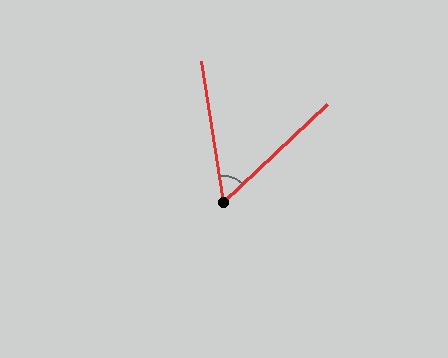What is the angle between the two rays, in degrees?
Approximately 56 degrees.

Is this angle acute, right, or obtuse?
It is acute.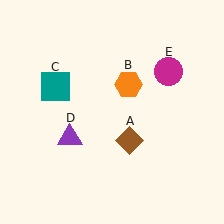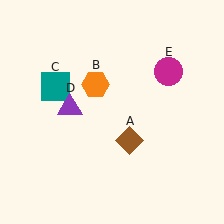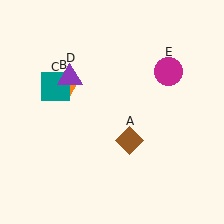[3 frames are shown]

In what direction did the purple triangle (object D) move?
The purple triangle (object D) moved up.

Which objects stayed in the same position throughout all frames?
Brown diamond (object A) and teal square (object C) and magenta circle (object E) remained stationary.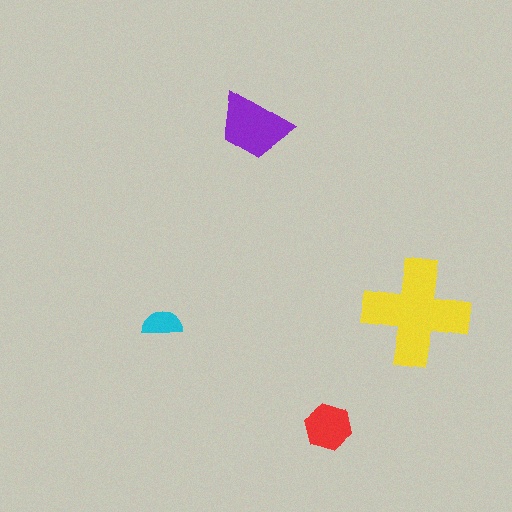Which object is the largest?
The yellow cross.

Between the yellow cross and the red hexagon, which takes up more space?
The yellow cross.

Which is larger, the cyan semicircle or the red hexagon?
The red hexagon.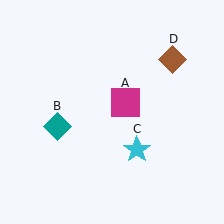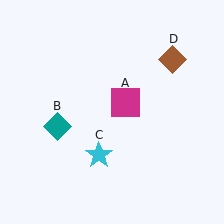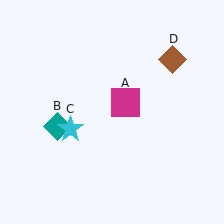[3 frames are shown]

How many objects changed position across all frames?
1 object changed position: cyan star (object C).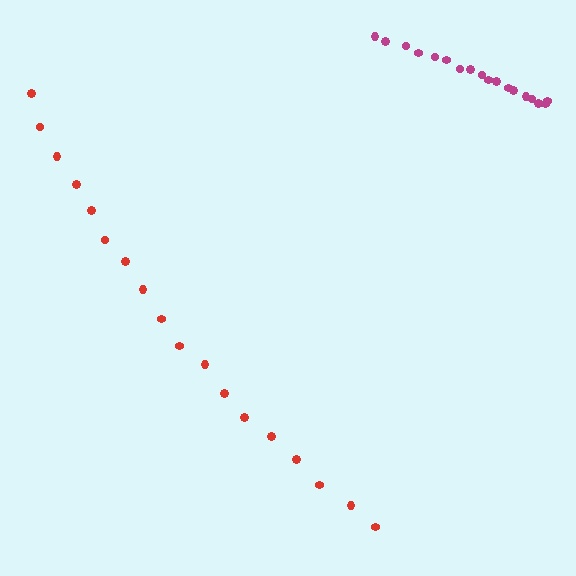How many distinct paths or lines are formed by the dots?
There are 2 distinct paths.